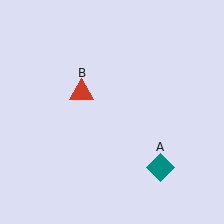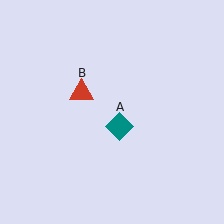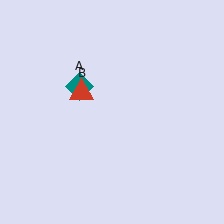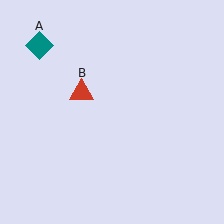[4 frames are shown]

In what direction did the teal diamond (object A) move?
The teal diamond (object A) moved up and to the left.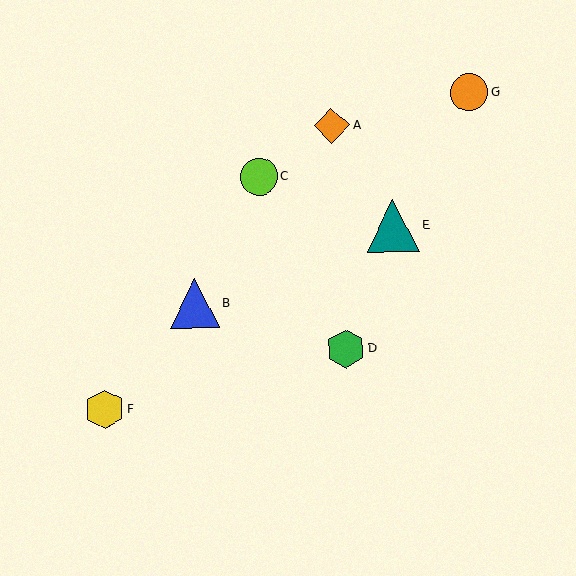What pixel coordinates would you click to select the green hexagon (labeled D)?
Click at (346, 349) to select the green hexagon D.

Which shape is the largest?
The teal triangle (labeled E) is the largest.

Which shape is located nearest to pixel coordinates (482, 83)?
The orange circle (labeled G) at (469, 93) is nearest to that location.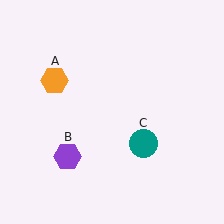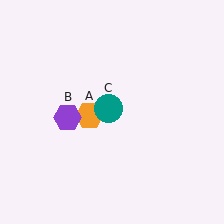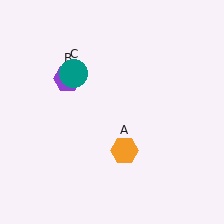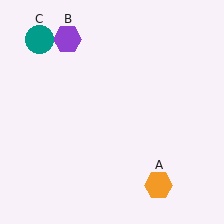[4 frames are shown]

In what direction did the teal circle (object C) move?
The teal circle (object C) moved up and to the left.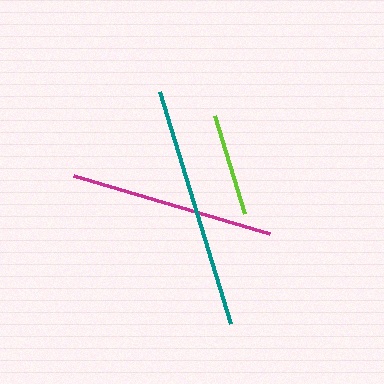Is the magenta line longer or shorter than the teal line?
The teal line is longer than the magenta line.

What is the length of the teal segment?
The teal segment is approximately 243 pixels long.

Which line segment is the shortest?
The lime line is the shortest at approximately 103 pixels.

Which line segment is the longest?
The teal line is the longest at approximately 243 pixels.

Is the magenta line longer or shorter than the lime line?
The magenta line is longer than the lime line.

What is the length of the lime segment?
The lime segment is approximately 103 pixels long.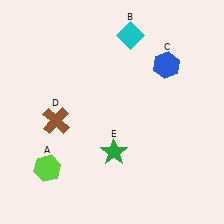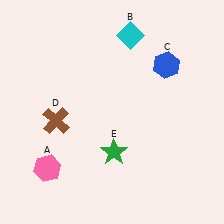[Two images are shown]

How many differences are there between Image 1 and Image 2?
There is 1 difference between the two images.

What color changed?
The hexagon (A) changed from lime in Image 1 to pink in Image 2.